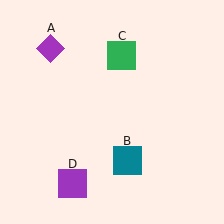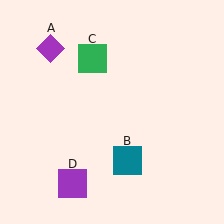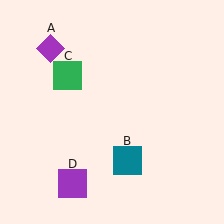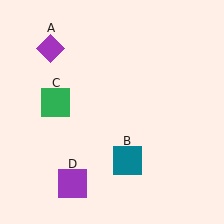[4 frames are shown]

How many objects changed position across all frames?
1 object changed position: green square (object C).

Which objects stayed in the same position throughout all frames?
Purple diamond (object A) and teal square (object B) and purple square (object D) remained stationary.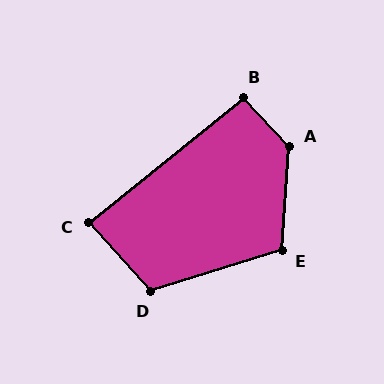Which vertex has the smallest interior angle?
C, at approximately 87 degrees.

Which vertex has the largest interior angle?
A, at approximately 133 degrees.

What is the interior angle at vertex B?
Approximately 94 degrees (approximately right).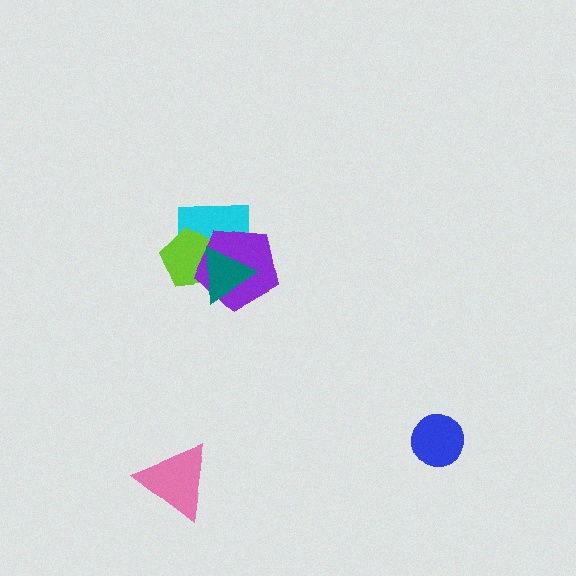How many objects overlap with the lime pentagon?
3 objects overlap with the lime pentagon.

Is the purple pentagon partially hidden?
Yes, it is partially covered by another shape.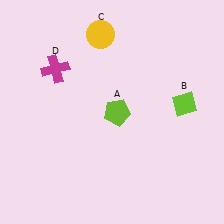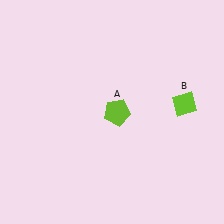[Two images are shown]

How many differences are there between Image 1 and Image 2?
There are 2 differences between the two images.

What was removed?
The magenta cross (D), the yellow circle (C) were removed in Image 2.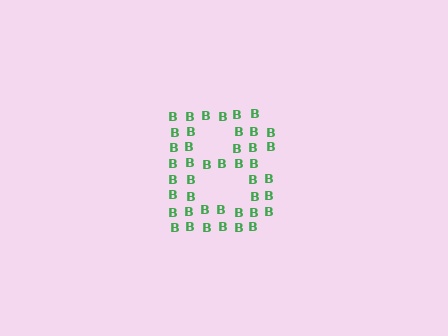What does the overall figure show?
The overall figure shows the letter B.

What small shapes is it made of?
It is made of small letter B's.